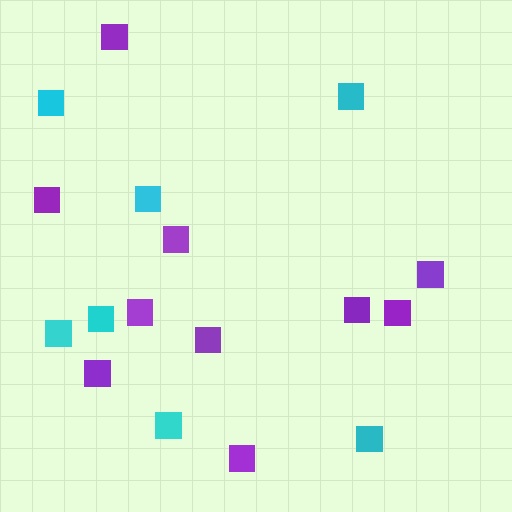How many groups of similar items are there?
There are 2 groups: one group of purple squares (10) and one group of cyan squares (7).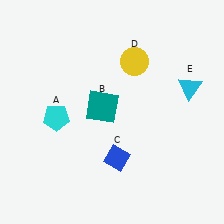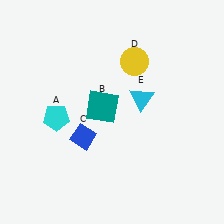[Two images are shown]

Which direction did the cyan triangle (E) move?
The cyan triangle (E) moved left.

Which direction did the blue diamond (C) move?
The blue diamond (C) moved left.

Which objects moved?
The objects that moved are: the blue diamond (C), the cyan triangle (E).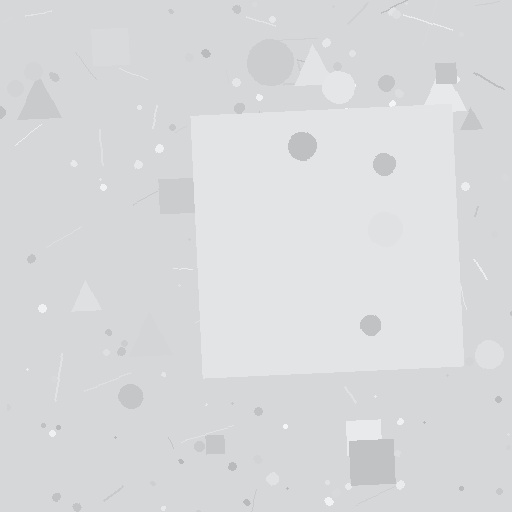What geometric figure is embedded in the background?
A square is embedded in the background.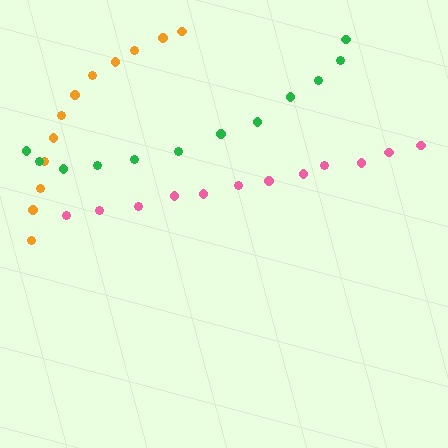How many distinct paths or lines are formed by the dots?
There are 3 distinct paths.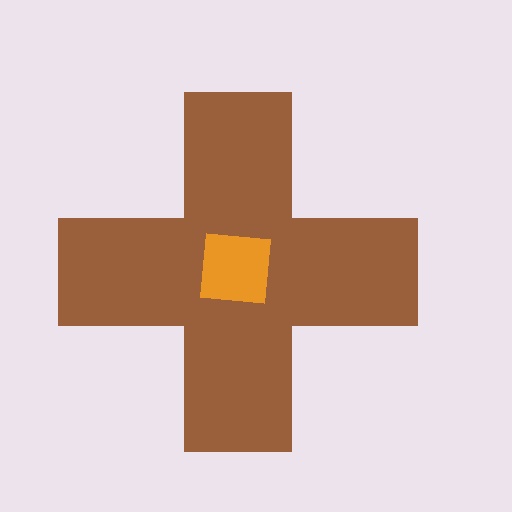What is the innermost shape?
The orange square.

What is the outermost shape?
The brown cross.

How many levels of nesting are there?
2.